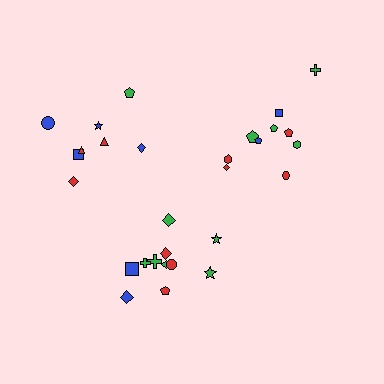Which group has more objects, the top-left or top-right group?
The top-right group.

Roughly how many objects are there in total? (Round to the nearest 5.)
Roughly 30 objects in total.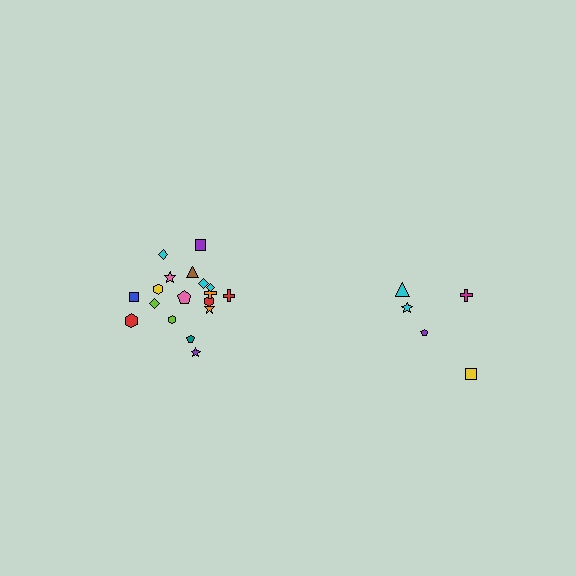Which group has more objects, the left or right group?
The left group.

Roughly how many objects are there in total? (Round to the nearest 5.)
Roughly 25 objects in total.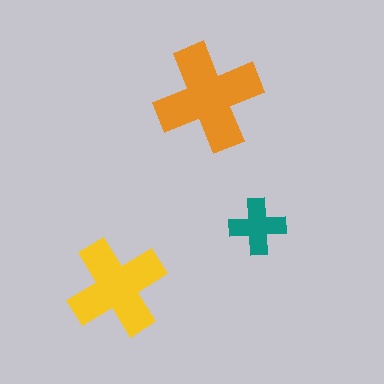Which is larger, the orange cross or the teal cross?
The orange one.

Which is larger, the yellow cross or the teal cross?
The yellow one.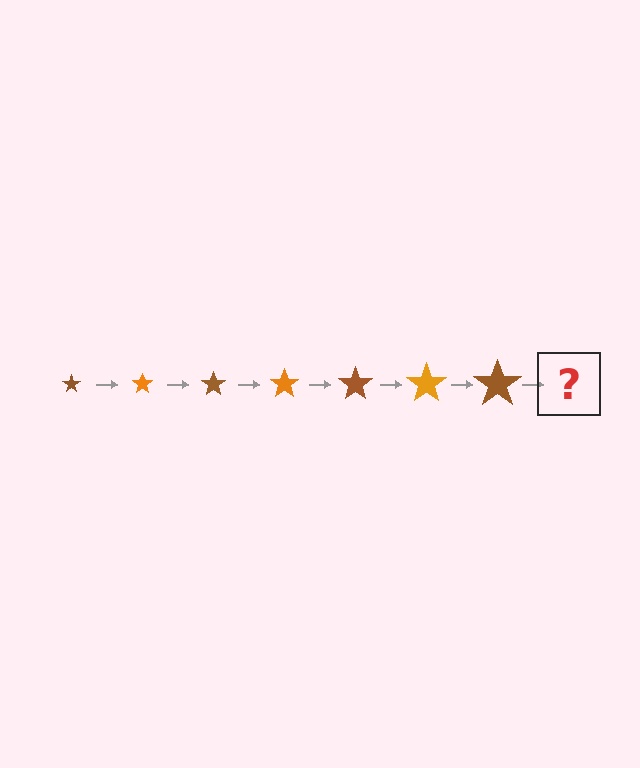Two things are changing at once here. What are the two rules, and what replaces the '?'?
The two rules are that the star grows larger each step and the color cycles through brown and orange. The '?' should be an orange star, larger than the previous one.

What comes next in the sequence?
The next element should be an orange star, larger than the previous one.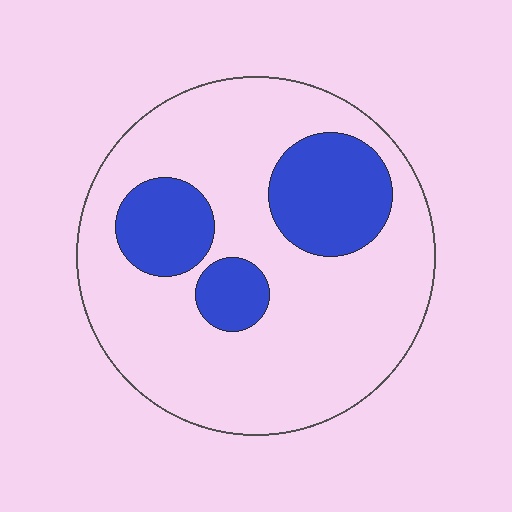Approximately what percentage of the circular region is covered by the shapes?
Approximately 25%.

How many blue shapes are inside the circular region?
3.